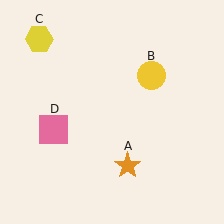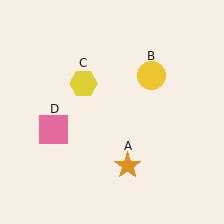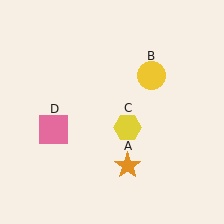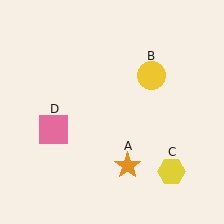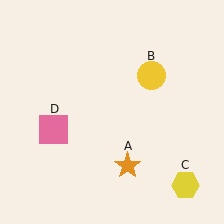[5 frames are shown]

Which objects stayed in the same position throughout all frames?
Orange star (object A) and yellow circle (object B) and pink square (object D) remained stationary.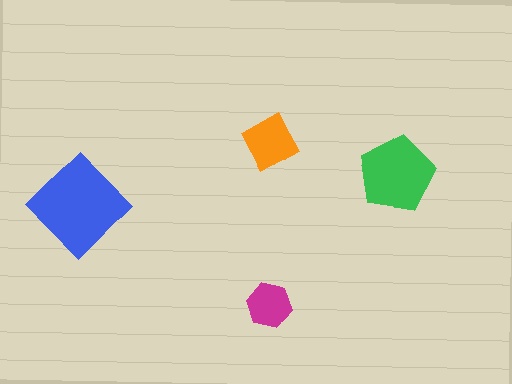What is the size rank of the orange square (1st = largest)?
3rd.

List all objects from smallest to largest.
The magenta hexagon, the orange square, the green pentagon, the blue diamond.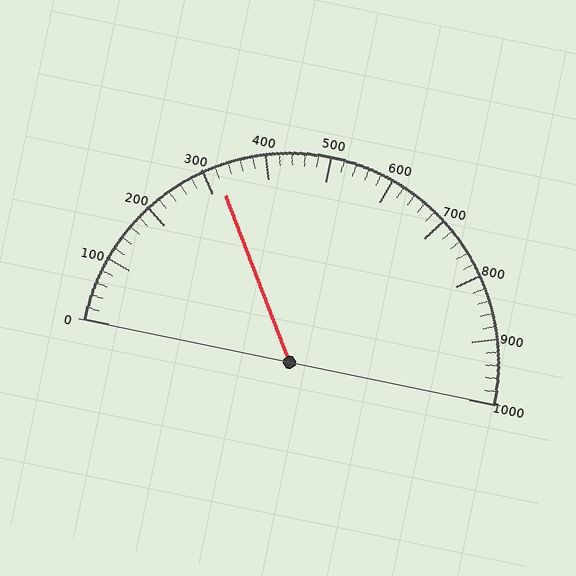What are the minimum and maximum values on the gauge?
The gauge ranges from 0 to 1000.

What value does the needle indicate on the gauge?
The needle indicates approximately 320.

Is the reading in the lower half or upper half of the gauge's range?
The reading is in the lower half of the range (0 to 1000).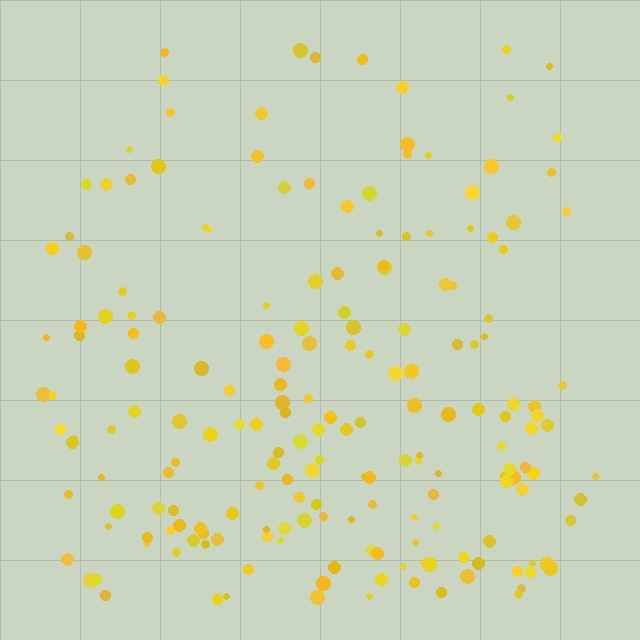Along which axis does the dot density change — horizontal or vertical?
Vertical.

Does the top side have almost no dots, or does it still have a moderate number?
Still a moderate number, just noticeably fewer than the bottom.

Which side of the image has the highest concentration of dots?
The bottom.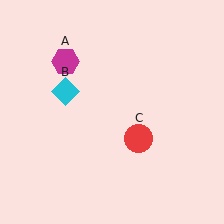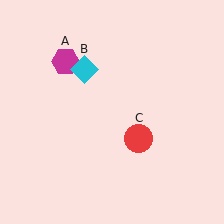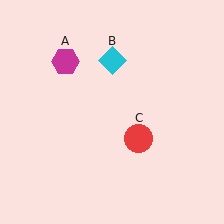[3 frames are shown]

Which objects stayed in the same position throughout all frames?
Magenta hexagon (object A) and red circle (object C) remained stationary.